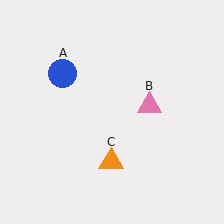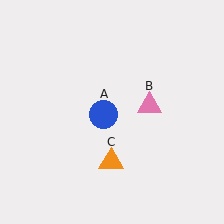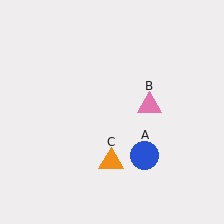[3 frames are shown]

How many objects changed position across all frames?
1 object changed position: blue circle (object A).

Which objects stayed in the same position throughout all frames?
Pink triangle (object B) and orange triangle (object C) remained stationary.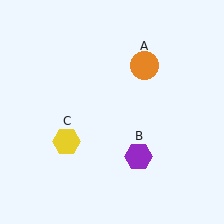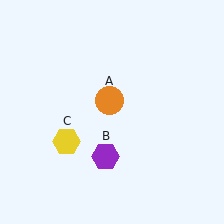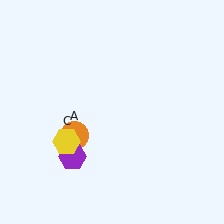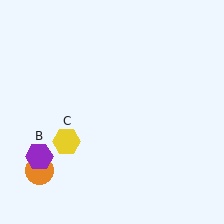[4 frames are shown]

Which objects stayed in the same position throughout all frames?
Yellow hexagon (object C) remained stationary.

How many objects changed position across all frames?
2 objects changed position: orange circle (object A), purple hexagon (object B).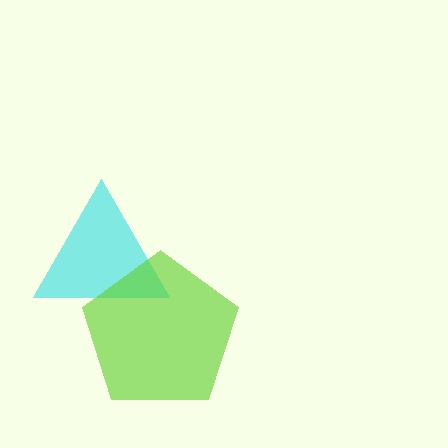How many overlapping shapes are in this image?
There are 2 overlapping shapes in the image.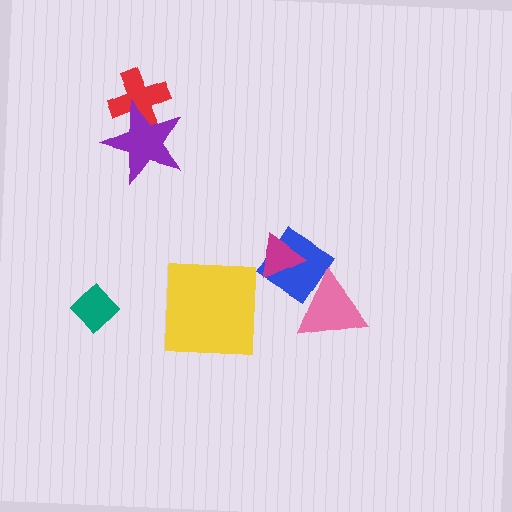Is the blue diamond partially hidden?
Yes, it is partially covered by another shape.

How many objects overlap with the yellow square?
0 objects overlap with the yellow square.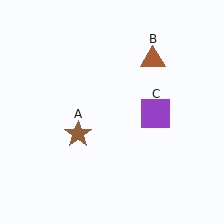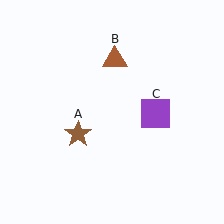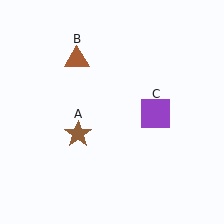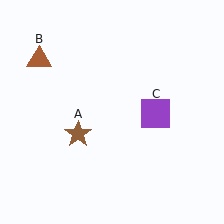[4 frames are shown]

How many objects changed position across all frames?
1 object changed position: brown triangle (object B).